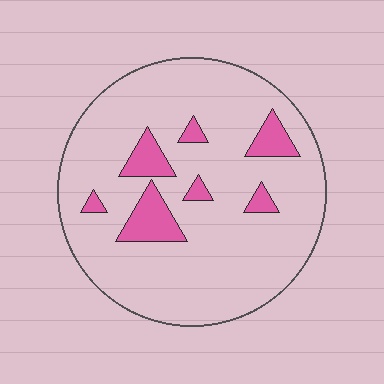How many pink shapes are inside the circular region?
7.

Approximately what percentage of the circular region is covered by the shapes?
Approximately 10%.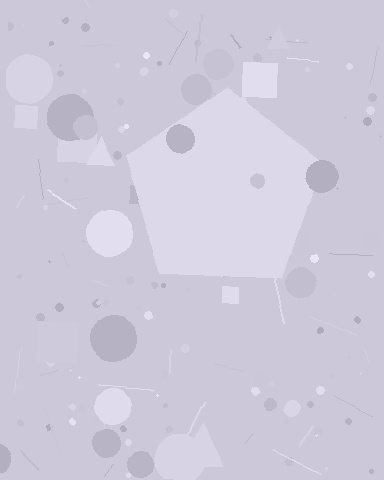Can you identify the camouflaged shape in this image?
The camouflaged shape is a pentagon.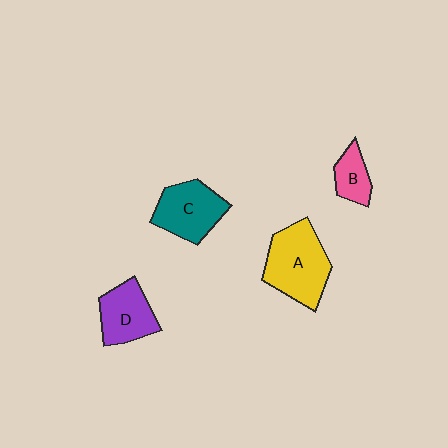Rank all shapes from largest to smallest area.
From largest to smallest: A (yellow), C (teal), D (purple), B (pink).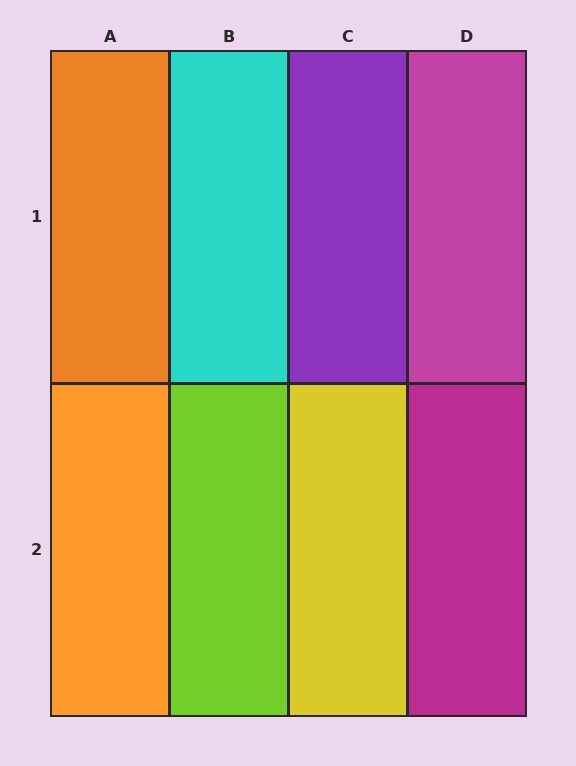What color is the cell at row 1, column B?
Cyan.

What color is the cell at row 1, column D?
Magenta.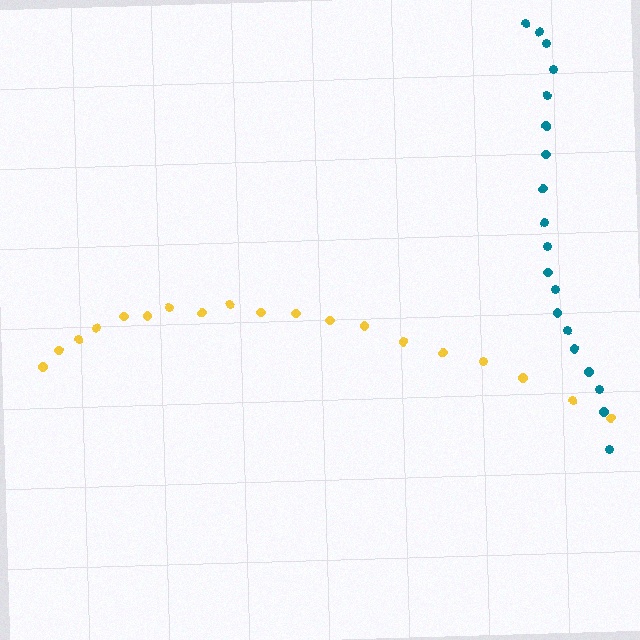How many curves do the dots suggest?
There are 2 distinct paths.